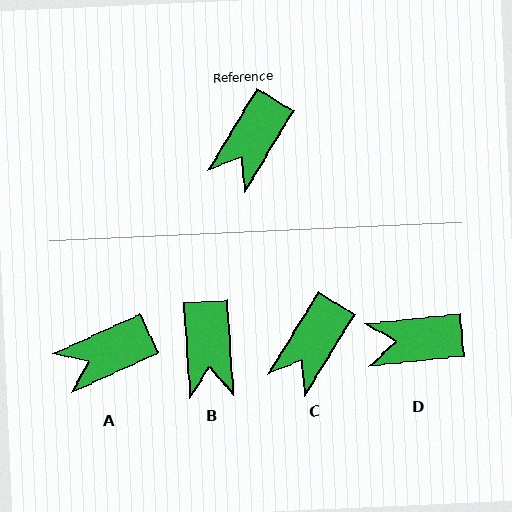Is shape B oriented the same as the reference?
No, it is off by about 35 degrees.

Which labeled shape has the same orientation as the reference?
C.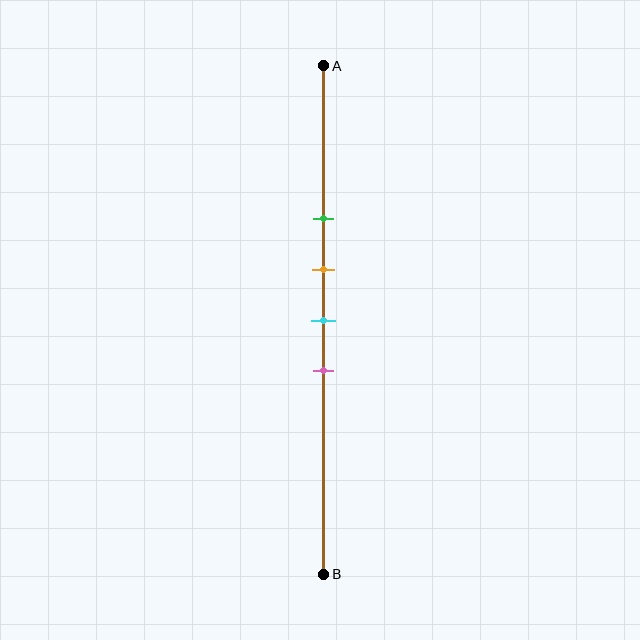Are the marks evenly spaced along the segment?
Yes, the marks are approximately evenly spaced.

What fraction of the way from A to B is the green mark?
The green mark is approximately 30% (0.3) of the way from A to B.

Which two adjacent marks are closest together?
The orange and cyan marks are the closest adjacent pair.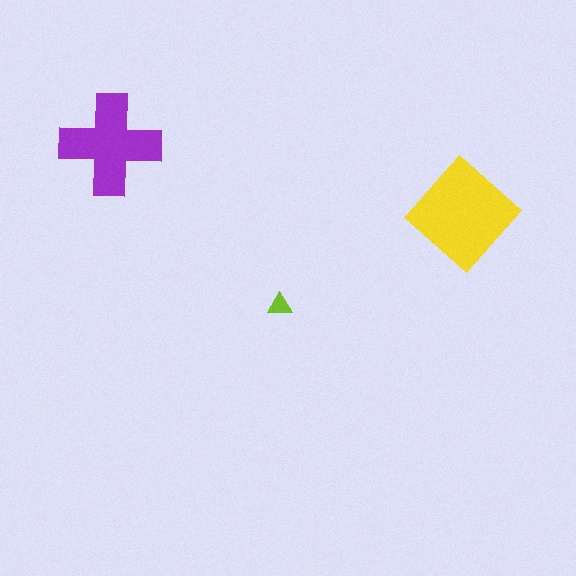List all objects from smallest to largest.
The lime triangle, the purple cross, the yellow diamond.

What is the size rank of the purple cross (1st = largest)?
2nd.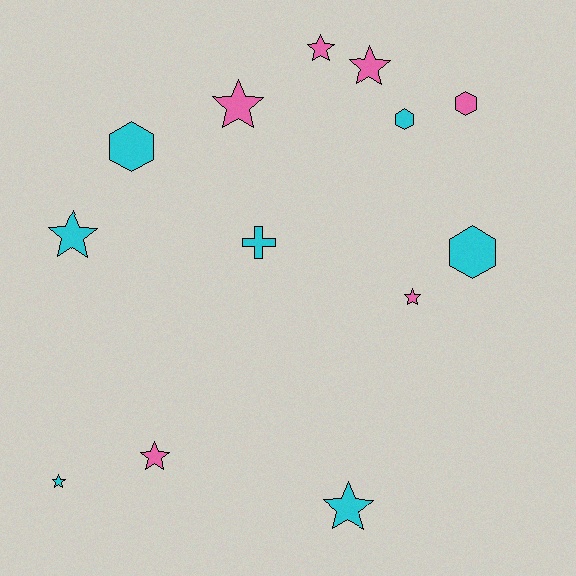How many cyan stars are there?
There are 3 cyan stars.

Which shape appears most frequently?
Star, with 8 objects.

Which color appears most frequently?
Cyan, with 7 objects.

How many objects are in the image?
There are 13 objects.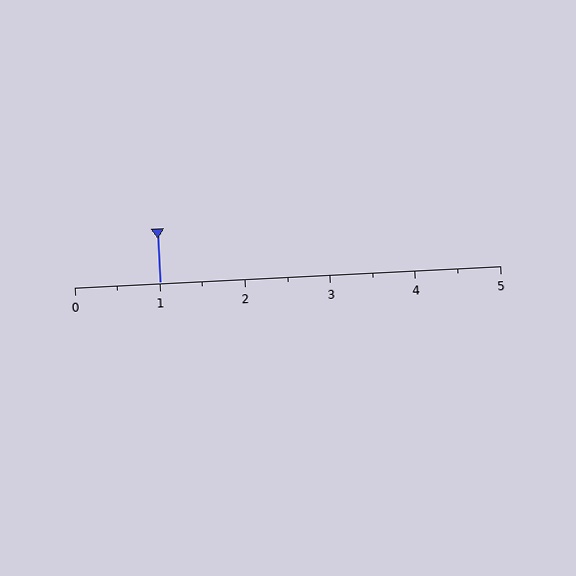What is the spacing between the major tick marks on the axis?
The major ticks are spaced 1 apart.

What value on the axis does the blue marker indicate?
The marker indicates approximately 1.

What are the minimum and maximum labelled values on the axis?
The axis runs from 0 to 5.